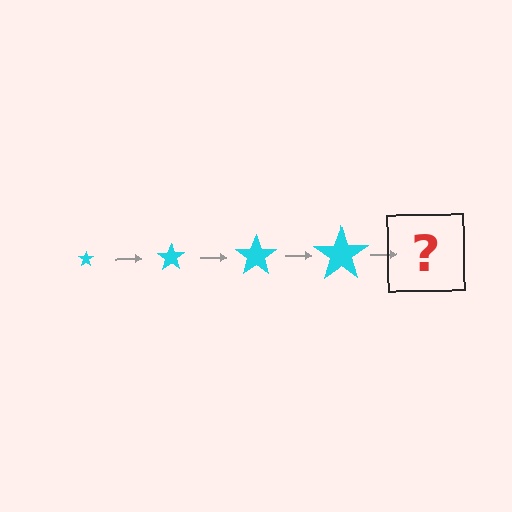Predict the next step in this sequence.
The next step is a cyan star, larger than the previous one.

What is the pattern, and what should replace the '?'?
The pattern is that the star gets progressively larger each step. The '?' should be a cyan star, larger than the previous one.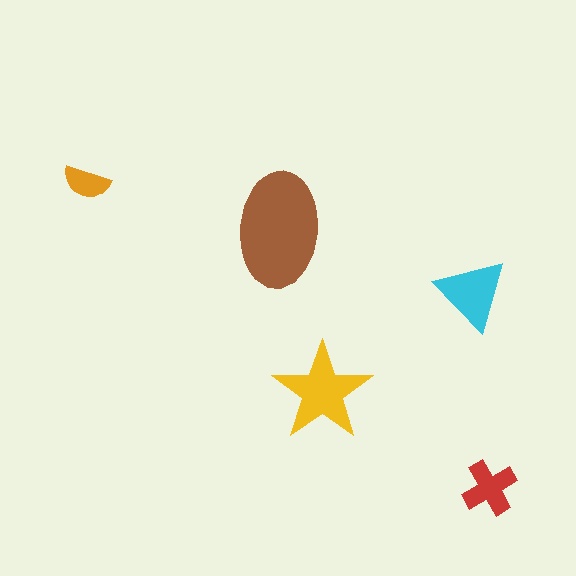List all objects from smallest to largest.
The orange semicircle, the red cross, the cyan triangle, the yellow star, the brown ellipse.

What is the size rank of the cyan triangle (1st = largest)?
3rd.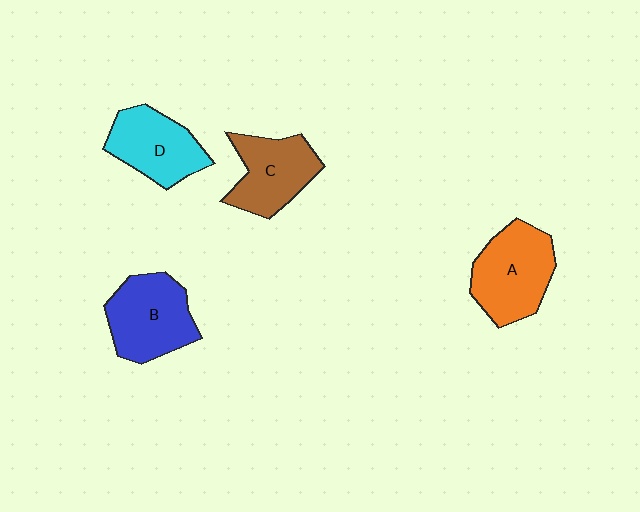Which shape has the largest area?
Shape A (orange).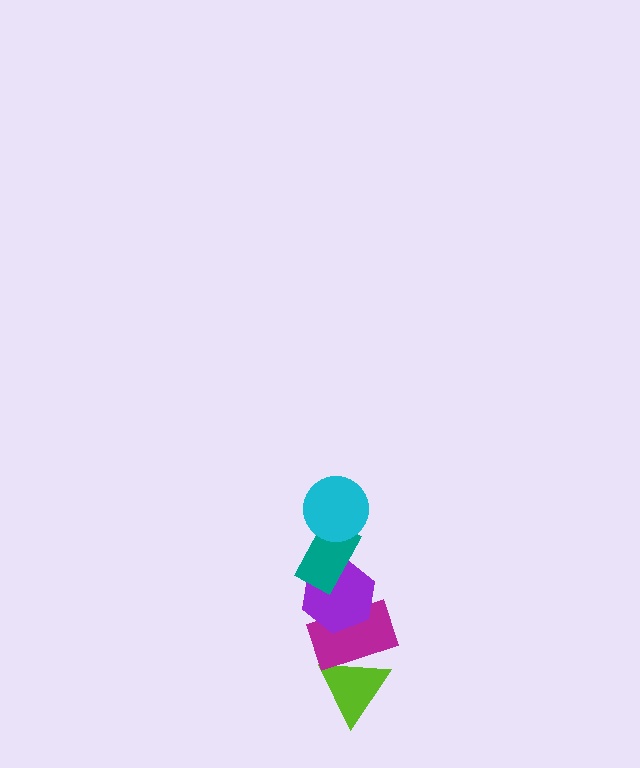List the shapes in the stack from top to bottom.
From top to bottom: the cyan circle, the teal rectangle, the purple hexagon, the magenta rectangle, the lime triangle.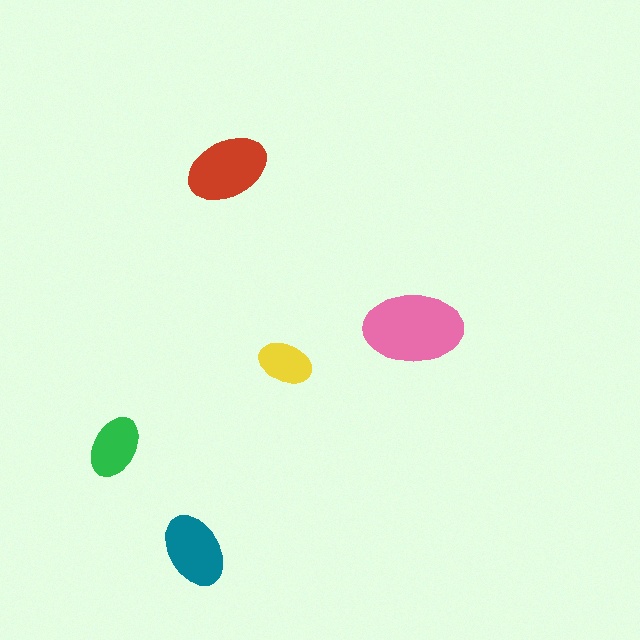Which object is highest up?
The red ellipse is topmost.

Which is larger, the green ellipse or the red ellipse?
The red one.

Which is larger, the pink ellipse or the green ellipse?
The pink one.